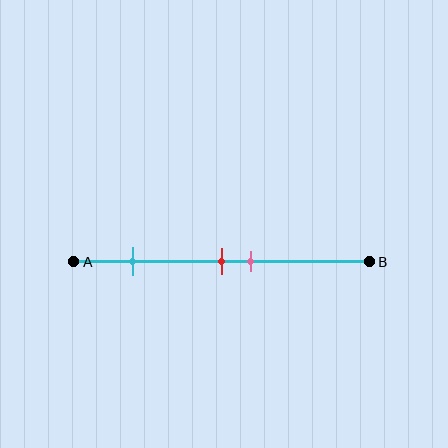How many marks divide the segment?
There are 3 marks dividing the segment.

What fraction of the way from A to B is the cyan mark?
The cyan mark is approximately 20% (0.2) of the way from A to B.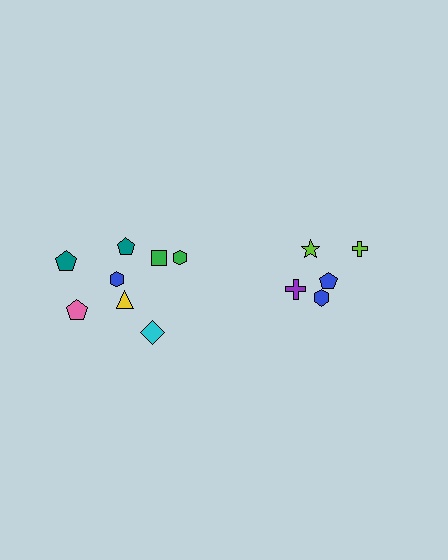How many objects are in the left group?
There are 8 objects.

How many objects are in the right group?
There are 5 objects.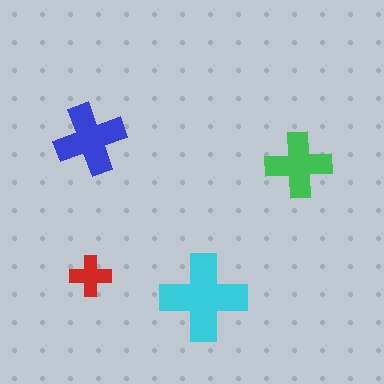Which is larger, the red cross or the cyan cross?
The cyan one.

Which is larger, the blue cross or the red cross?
The blue one.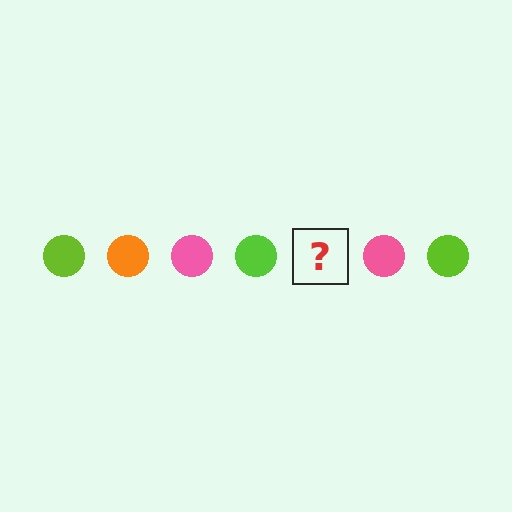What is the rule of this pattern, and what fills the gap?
The rule is that the pattern cycles through lime, orange, pink circles. The gap should be filled with an orange circle.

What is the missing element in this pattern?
The missing element is an orange circle.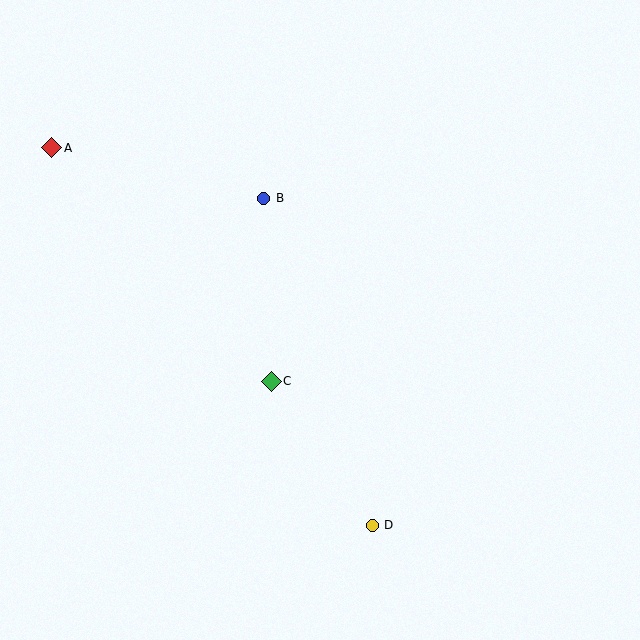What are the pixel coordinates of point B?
Point B is at (264, 198).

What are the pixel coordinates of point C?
Point C is at (271, 381).